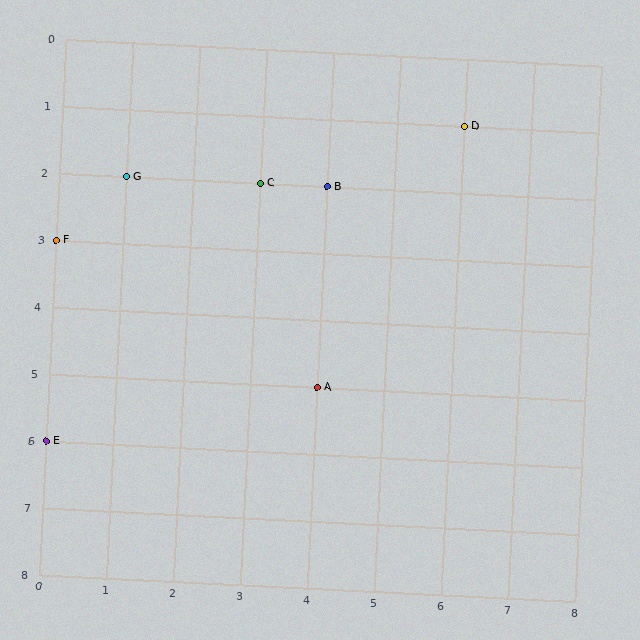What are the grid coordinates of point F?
Point F is at grid coordinates (0, 3).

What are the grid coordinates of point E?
Point E is at grid coordinates (0, 6).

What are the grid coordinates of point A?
Point A is at grid coordinates (4, 5).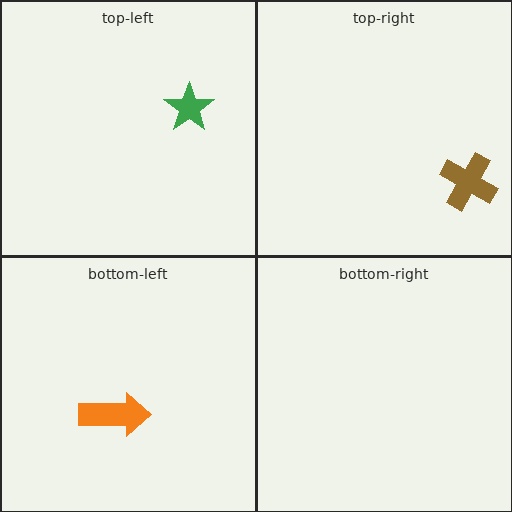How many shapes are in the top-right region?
1.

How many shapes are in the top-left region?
1.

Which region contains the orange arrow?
The bottom-left region.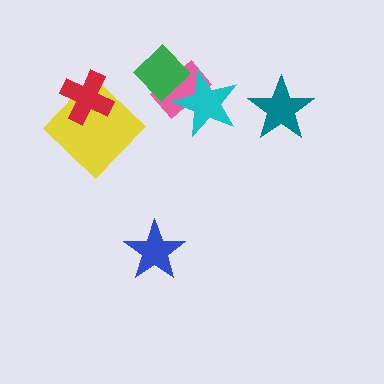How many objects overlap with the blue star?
0 objects overlap with the blue star.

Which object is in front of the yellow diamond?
The red cross is in front of the yellow diamond.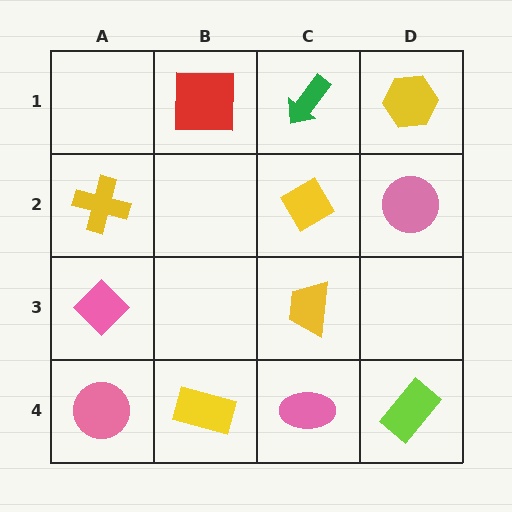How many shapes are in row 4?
4 shapes.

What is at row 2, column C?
A yellow diamond.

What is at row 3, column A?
A pink diamond.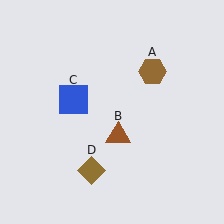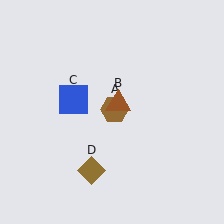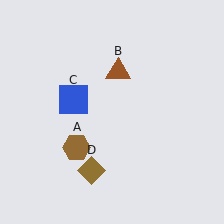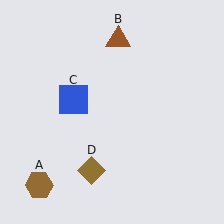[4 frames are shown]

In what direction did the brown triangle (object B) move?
The brown triangle (object B) moved up.